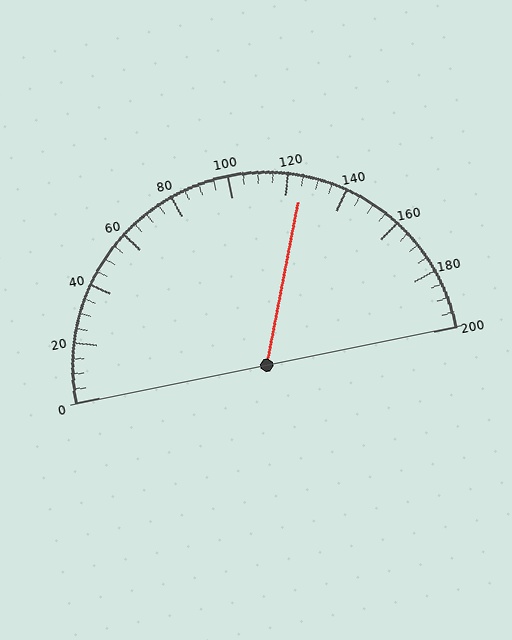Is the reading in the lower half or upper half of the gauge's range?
The reading is in the upper half of the range (0 to 200).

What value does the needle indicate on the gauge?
The needle indicates approximately 125.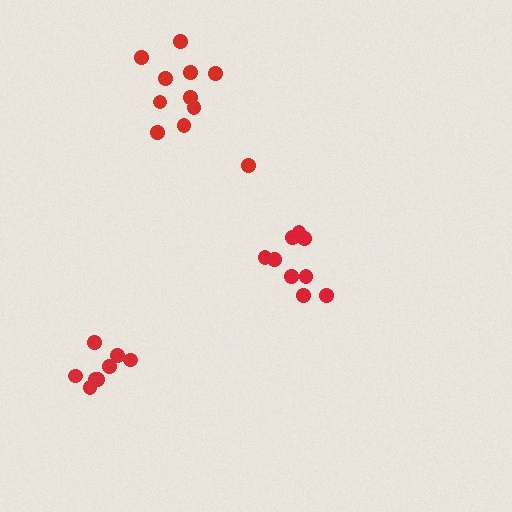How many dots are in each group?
Group 1: 9 dots, Group 2: 11 dots, Group 3: 8 dots (28 total).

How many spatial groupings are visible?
There are 3 spatial groupings.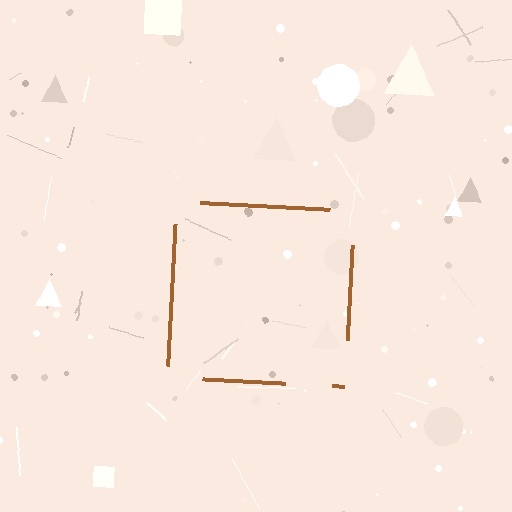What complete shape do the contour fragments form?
The contour fragments form a square.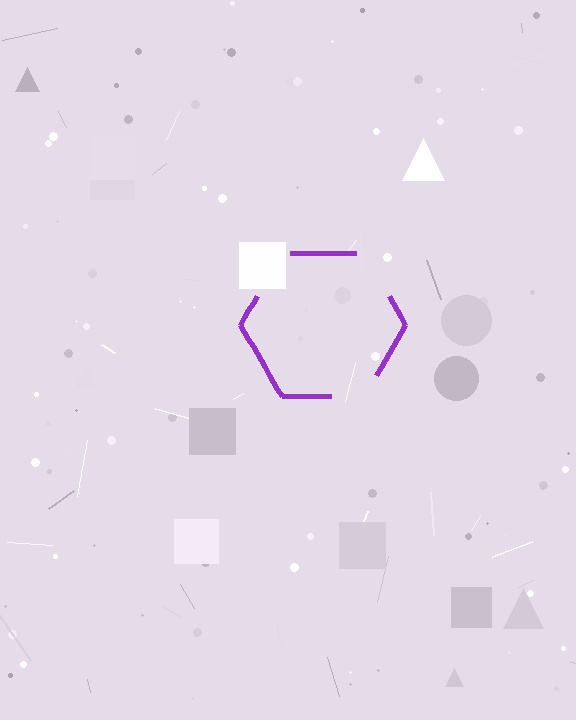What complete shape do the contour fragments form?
The contour fragments form a hexagon.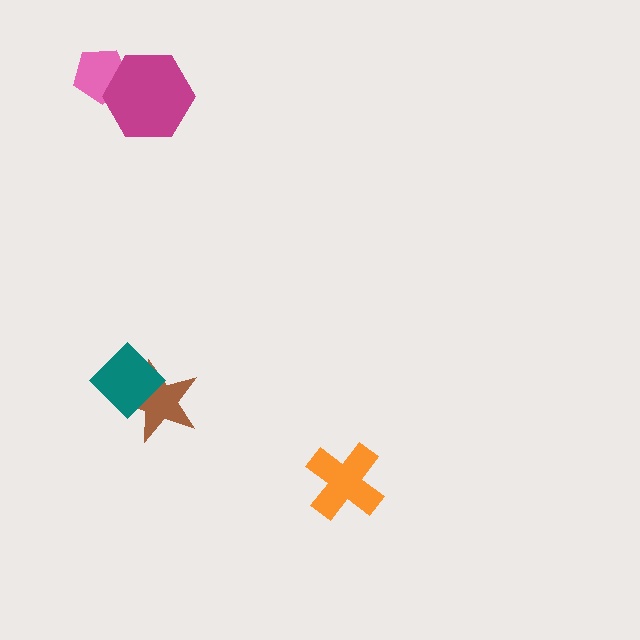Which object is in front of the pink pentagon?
The magenta hexagon is in front of the pink pentagon.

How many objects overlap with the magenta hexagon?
1 object overlaps with the magenta hexagon.